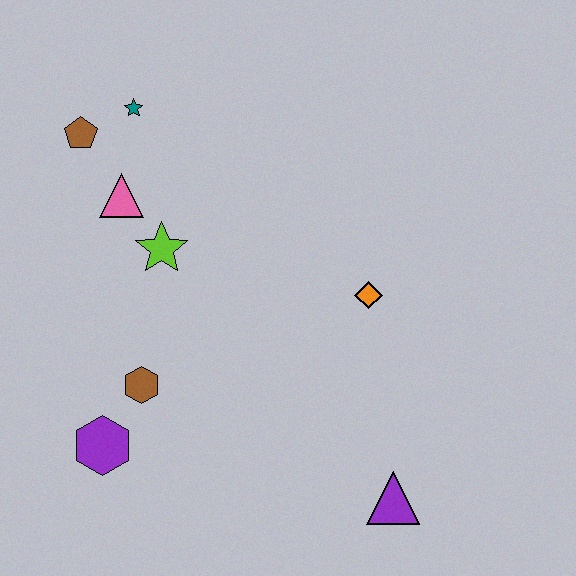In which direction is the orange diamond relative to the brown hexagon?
The orange diamond is to the right of the brown hexagon.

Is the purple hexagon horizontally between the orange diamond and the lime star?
No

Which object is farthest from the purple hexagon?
The teal star is farthest from the purple hexagon.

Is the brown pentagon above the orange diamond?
Yes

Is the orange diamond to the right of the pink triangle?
Yes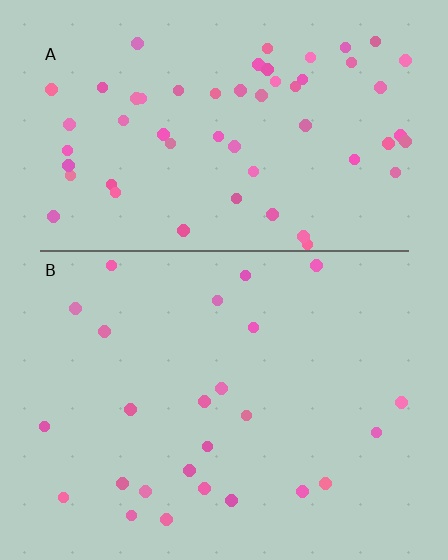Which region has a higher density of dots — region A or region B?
A (the top).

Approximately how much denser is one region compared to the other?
Approximately 2.3× — region A over region B.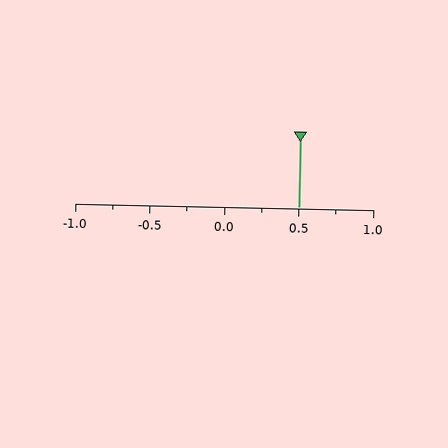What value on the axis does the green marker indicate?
The marker indicates approximately 0.5.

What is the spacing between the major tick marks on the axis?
The major ticks are spaced 0.5 apart.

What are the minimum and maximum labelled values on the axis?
The axis runs from -1.0 to 1.0.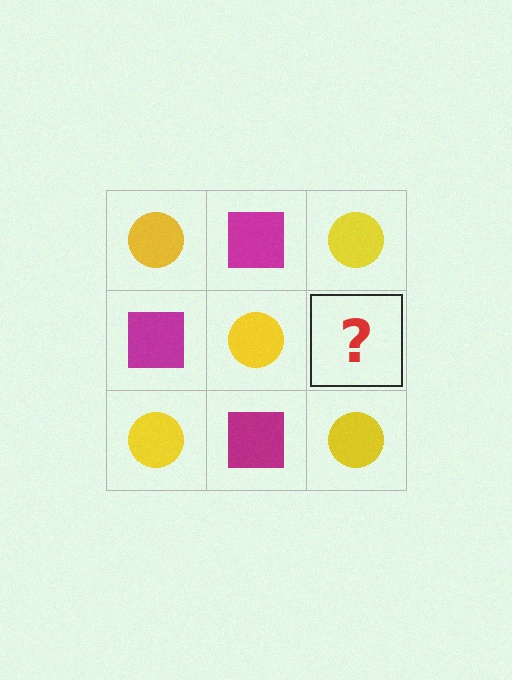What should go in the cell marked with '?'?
The missing cell should contain a magenta square.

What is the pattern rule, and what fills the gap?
The rule is that it alternates yellow circle and magenta square in a checkerboard pattern. The gap should be filled with a magenta square.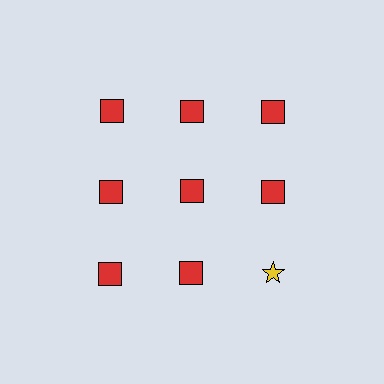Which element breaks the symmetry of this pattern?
The yellow star in the third row, center column breaks the symmetry. All other shapes are red squares.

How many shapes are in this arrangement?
There are 9 shapes arranged in a grid pattern.